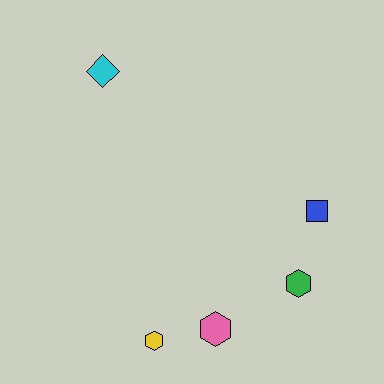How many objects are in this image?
There are 5 objects.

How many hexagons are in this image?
There are 3 hexagons.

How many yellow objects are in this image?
There is 1 yellow object.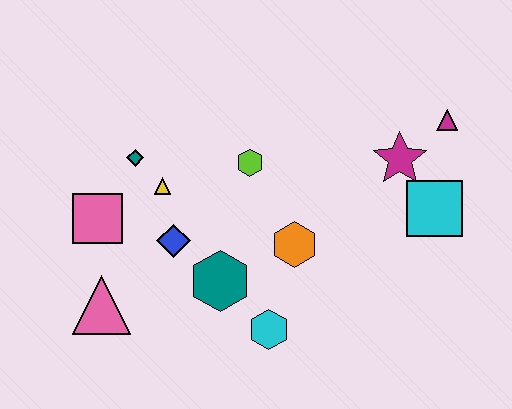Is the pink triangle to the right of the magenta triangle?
No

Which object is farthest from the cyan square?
The pink triangle is farthest from the cyan square.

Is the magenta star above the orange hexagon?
Yes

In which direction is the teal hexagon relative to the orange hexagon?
The teal hexagon is to the left of the orange hexagon.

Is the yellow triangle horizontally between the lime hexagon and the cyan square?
No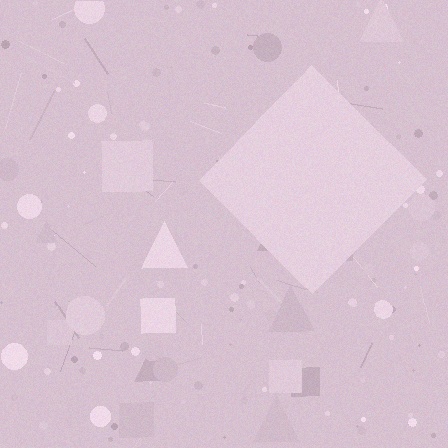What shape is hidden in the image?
A diamond is hidden in the image.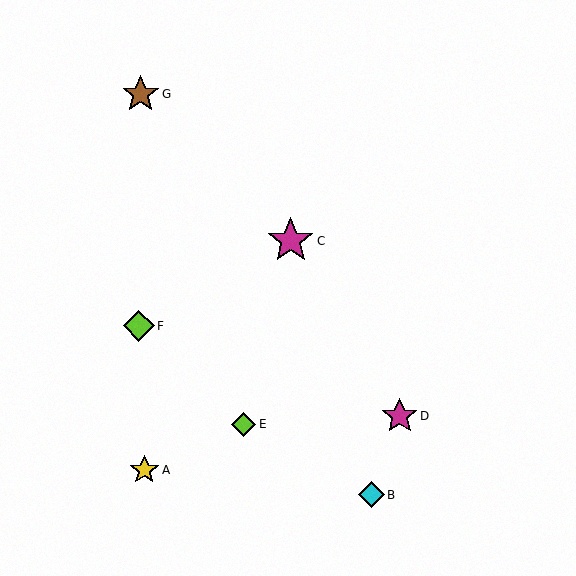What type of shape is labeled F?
Shape F is a lime diamond.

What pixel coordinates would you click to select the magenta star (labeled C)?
Click at (291, 241) to select the magenta star C.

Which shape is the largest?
The magenta star (labeled C) is the largest.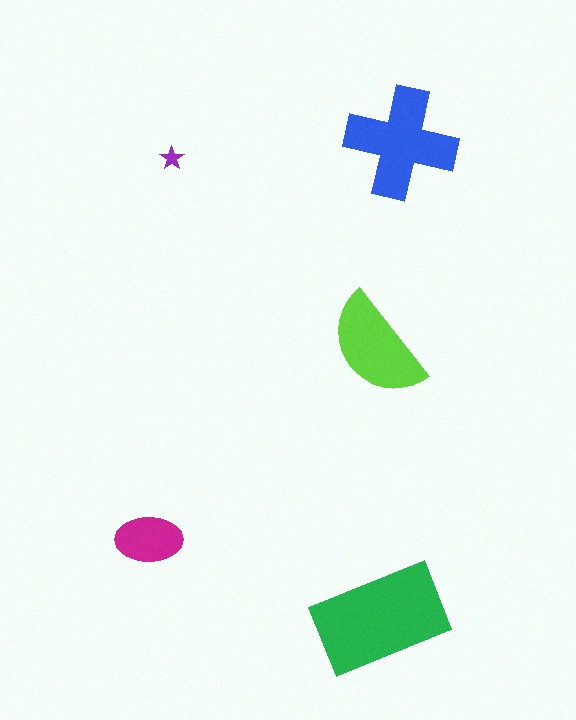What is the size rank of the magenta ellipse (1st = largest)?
4th.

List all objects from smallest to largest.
The purple star, the magenta ellipse, the lime semicircle, the blue cross, the green rectangle.